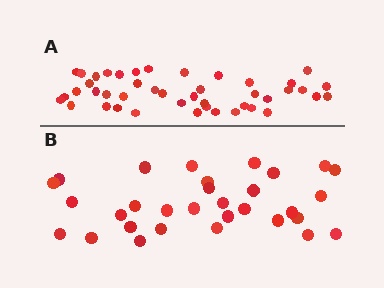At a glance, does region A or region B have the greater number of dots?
Region A (the top region) has more dots.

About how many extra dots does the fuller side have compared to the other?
Region A has approximately 15 more dots than region B.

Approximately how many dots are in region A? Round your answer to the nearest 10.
About 40 dots. (The exact count is 44, which rounds to 40.)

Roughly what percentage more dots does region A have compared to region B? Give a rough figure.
About 40% more.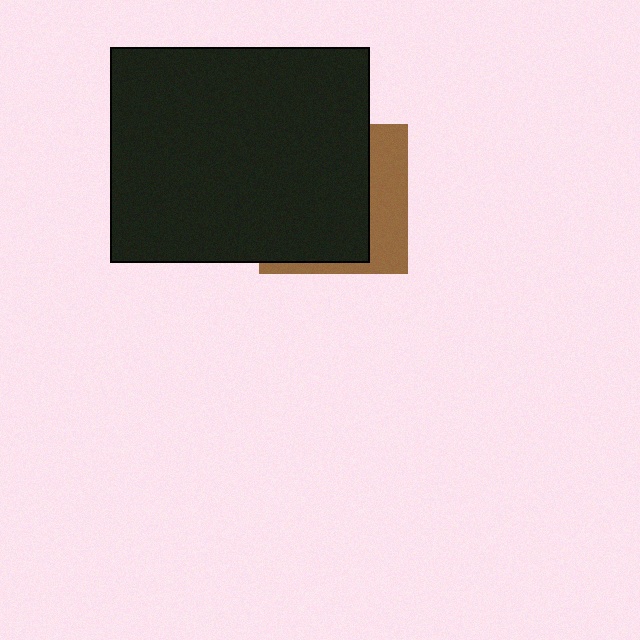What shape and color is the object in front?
The object in front is a black rectangle.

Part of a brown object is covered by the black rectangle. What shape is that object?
It is a square.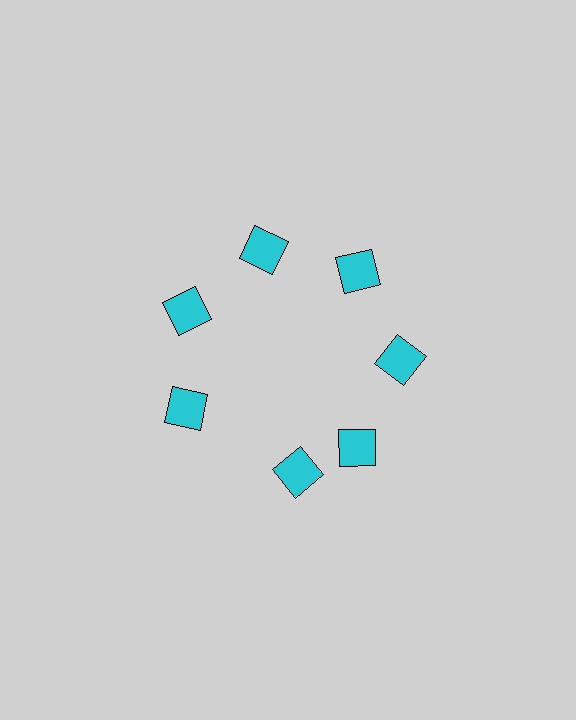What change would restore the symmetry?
The symmetry would be restored by rotating it back into even spacing with its neighbors so that all 7 squares sit at equal angles and equal distance from the center.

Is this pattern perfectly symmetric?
No. The 7 cyan squares are arranged in a ring, but one element near the 6 o'clock position is rotated out of alignment along the ring, breaking the 7-fold rotational symmetry.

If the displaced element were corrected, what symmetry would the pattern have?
It would have 7-fold rotational symmetry — the pattern would map onto itself every 51 degrees.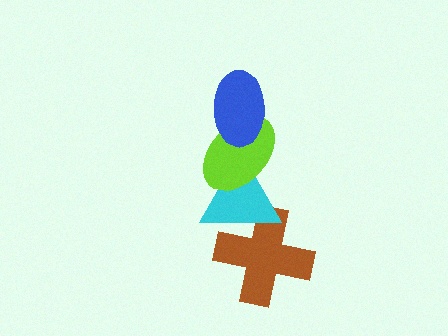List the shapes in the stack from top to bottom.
From top to bottom: the blue ellipse, the lime ellipse, the cyan triangle, the brown cross.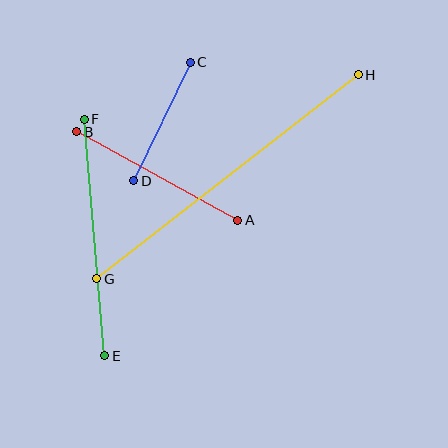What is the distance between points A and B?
The distance is approximately 184 pixels.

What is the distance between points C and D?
The distance is approximately 131 pixels.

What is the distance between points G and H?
The distance is approximately 332 pixels.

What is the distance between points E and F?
The distance is approximately 237 pixels.